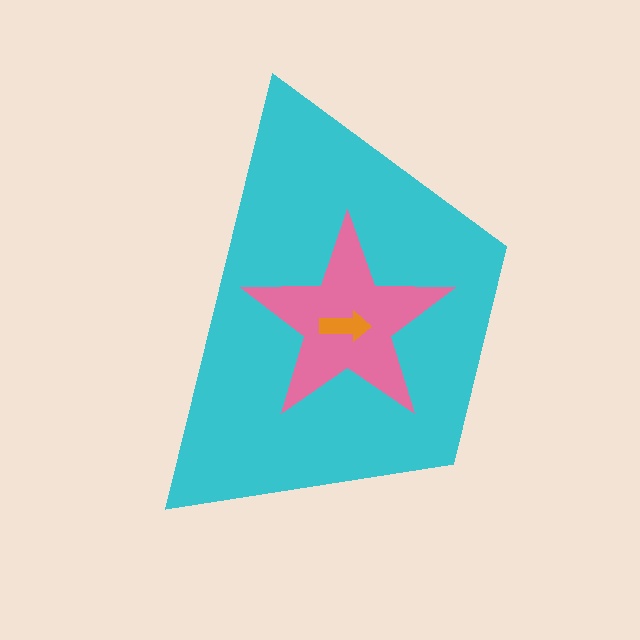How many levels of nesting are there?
3.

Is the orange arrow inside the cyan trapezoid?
Yes.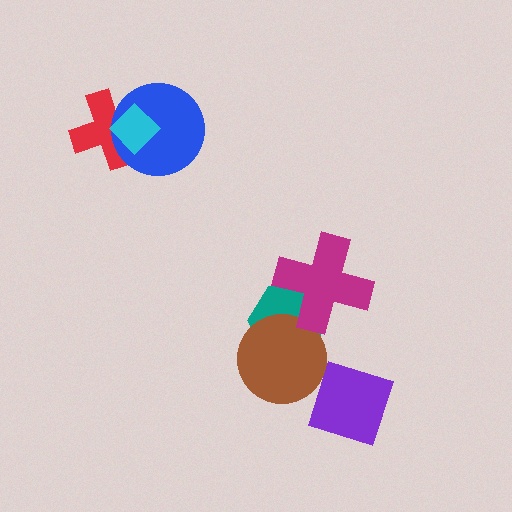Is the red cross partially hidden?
Yes, it is partially covered by another shape.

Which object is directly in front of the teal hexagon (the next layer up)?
The brown circle is directly in front of the teal hexagon.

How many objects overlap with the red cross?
2 objects overlap with the red cross.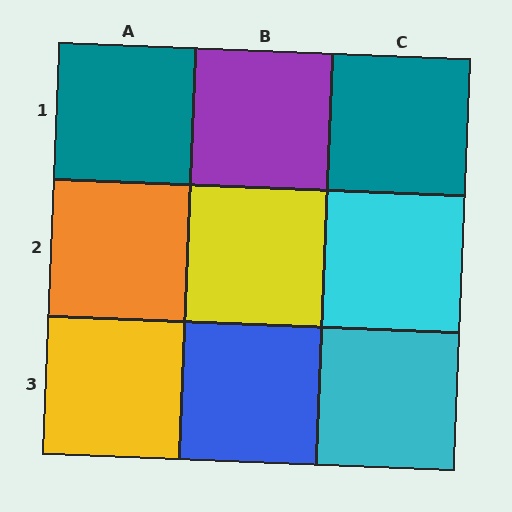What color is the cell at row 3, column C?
Cyan.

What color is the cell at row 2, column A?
Orange.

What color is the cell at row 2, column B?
Yellow.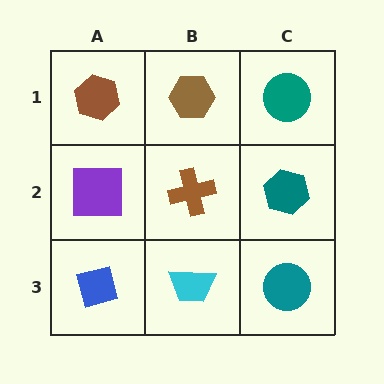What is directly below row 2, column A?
A blue diamond.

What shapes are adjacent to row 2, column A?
A brown hexagon (row 1, column A), a blue diamond (row 3, column A), a brown cross (row 2, column B).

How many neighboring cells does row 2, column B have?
4.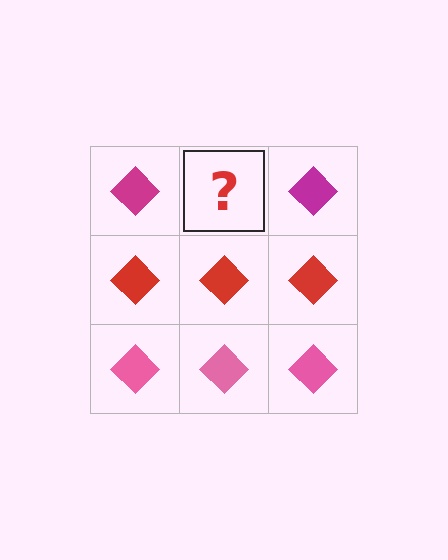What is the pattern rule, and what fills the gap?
The rule is that each row has a consistent color. The gap should be filled with a magenta diamond.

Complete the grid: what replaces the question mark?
The question mark should be replaced with a magenta diamond.